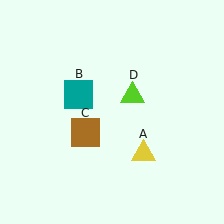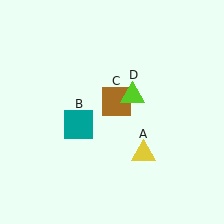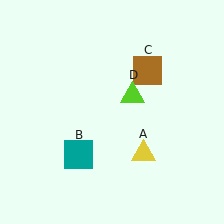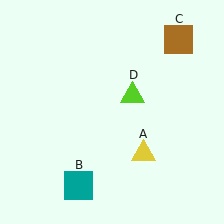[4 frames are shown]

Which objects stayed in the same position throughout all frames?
Yellow triangle (object A) and lime triangle (object D) remained stationary.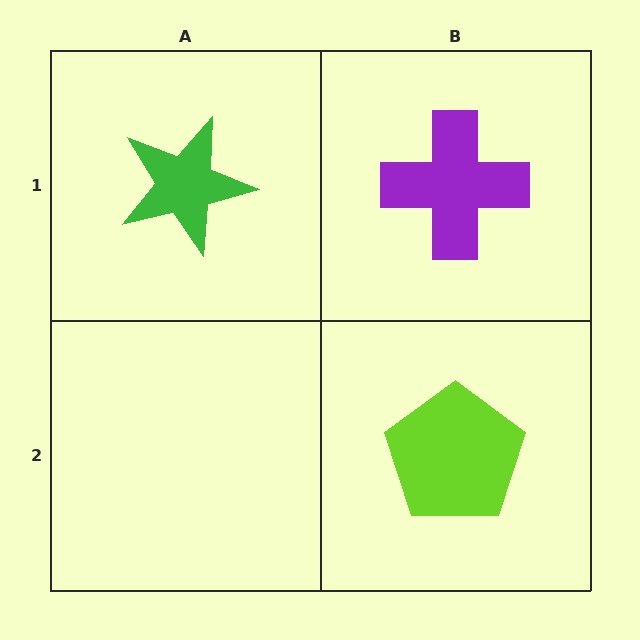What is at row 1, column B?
A purple cross.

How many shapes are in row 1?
2 shapes.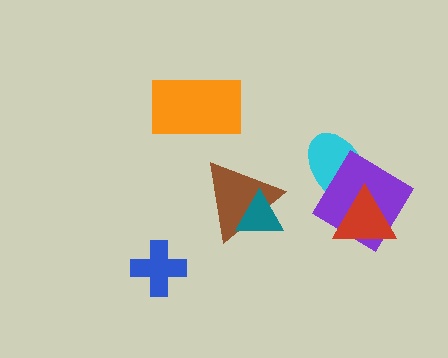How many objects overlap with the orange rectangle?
0 objects overlap with the orange rectangle.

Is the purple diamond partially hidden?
Yes, it is partially covered by another shape.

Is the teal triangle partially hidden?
No, no other shape covers it.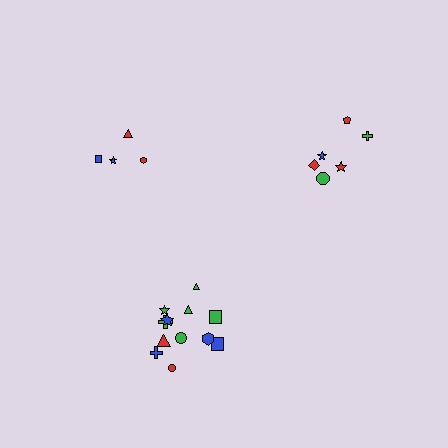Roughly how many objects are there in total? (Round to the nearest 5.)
Roughly 20 objects in total.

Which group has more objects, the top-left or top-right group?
The top-right group.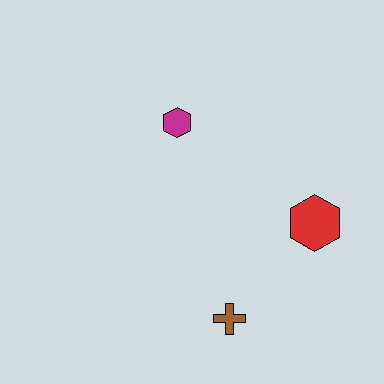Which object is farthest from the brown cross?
The magenta hexagon is farthest from the brown cross.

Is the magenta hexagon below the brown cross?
No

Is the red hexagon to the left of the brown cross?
No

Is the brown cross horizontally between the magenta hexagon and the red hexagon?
Yes